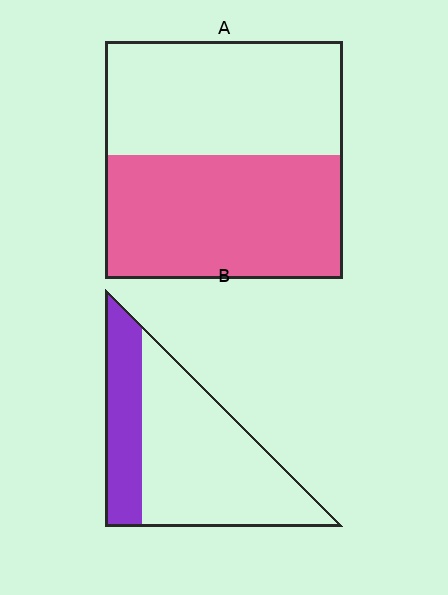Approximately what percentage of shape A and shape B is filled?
A is approximately 50% and B is approximately 30%.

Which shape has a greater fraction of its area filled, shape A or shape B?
Shape A.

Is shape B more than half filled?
No.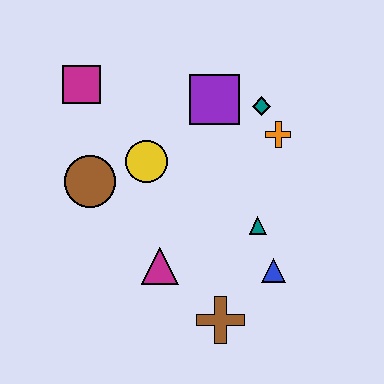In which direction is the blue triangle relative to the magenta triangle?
The blue triangle is to the right of the magenta triangle.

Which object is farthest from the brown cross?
The magenta square is farthest from the brown cross.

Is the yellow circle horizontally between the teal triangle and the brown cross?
No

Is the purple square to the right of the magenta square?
Yes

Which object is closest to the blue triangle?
The teal triangle is closest to the blue triangle.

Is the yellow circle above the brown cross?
Yes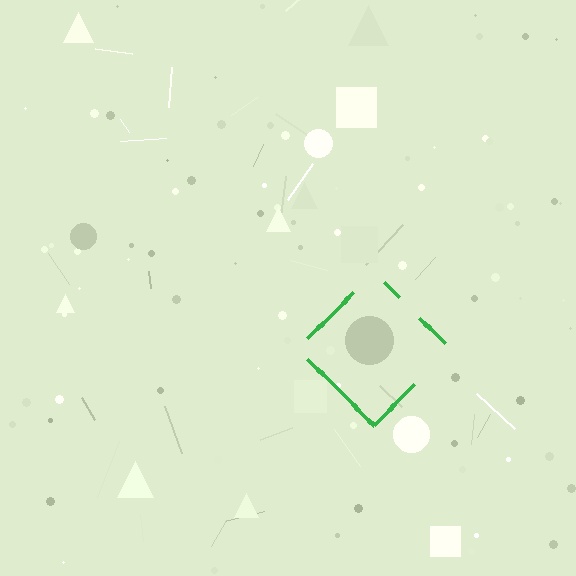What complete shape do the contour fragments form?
The contour fragments form a diamond.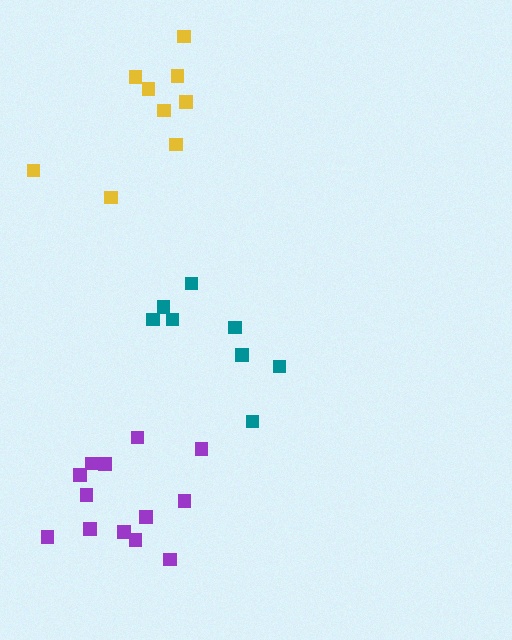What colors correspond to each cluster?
The clusters are colored: purple, teal, yellow.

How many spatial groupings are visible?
There are 3 spatial groupings.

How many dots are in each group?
Group 1: 13 dots, Group 2: 8 dots, Group 3: 9 dots (30 total).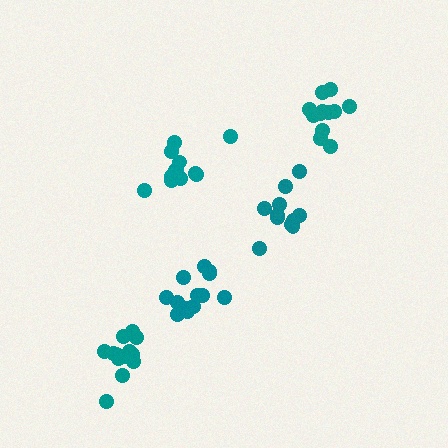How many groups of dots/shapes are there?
There are 5 groups.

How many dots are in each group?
Group 1: 12 dots, Group 2: 12 dots, Group 3: 13 dots, Group 4: 13 dots, Group 5: 11 dots (61 total).